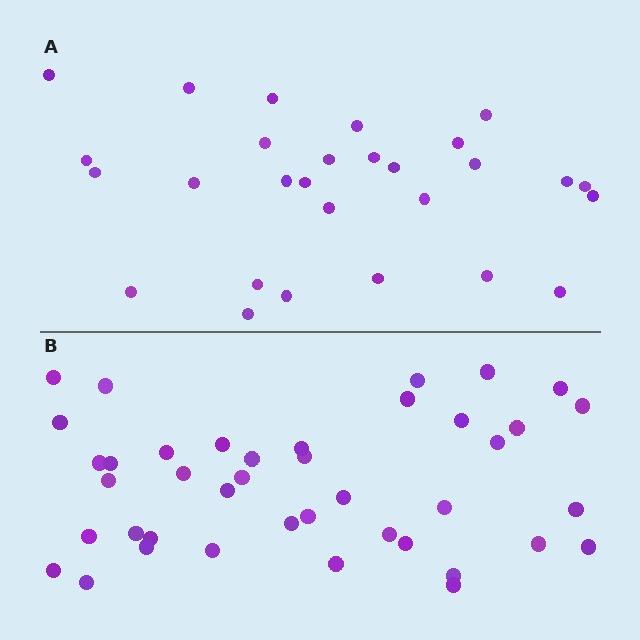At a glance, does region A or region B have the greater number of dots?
Region B (the bottom region) has more dots.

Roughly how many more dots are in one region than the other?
Region B has approximately 15 more dots than region A.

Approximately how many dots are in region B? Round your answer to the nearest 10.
About 40 dots. (The exact count is 41, which rounds to 40.)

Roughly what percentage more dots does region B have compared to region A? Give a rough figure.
About 45% more.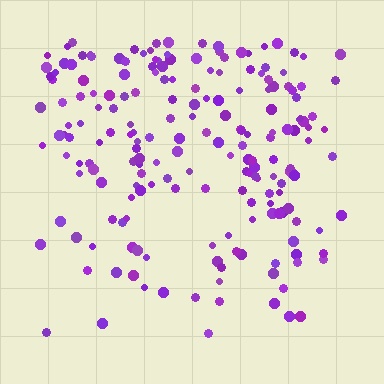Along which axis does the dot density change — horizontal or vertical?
Vertical.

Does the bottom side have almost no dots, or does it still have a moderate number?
Still a moderate number, just noticeably fewer than the top.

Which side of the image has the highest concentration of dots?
The top.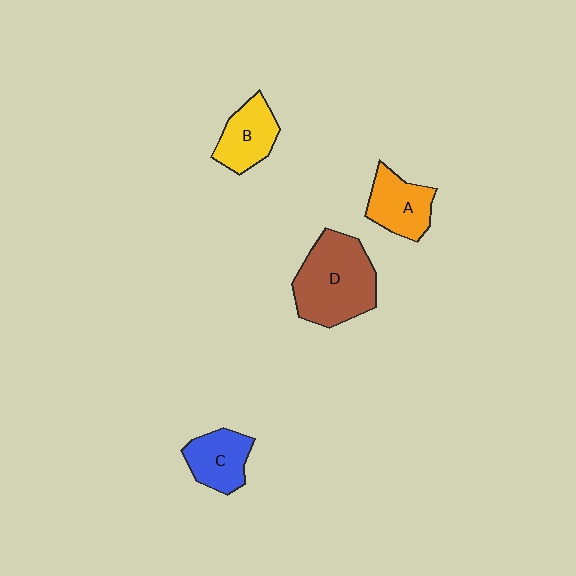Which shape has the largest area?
Shape D (brown).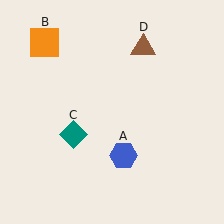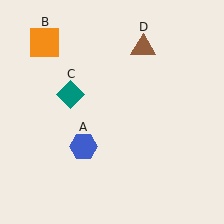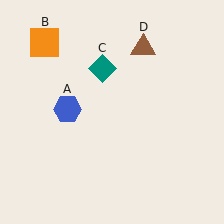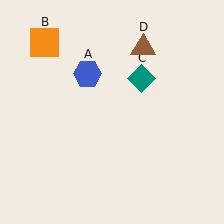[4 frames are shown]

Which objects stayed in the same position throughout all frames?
Orange square (object B) and brown triangle (object D) remained stationary.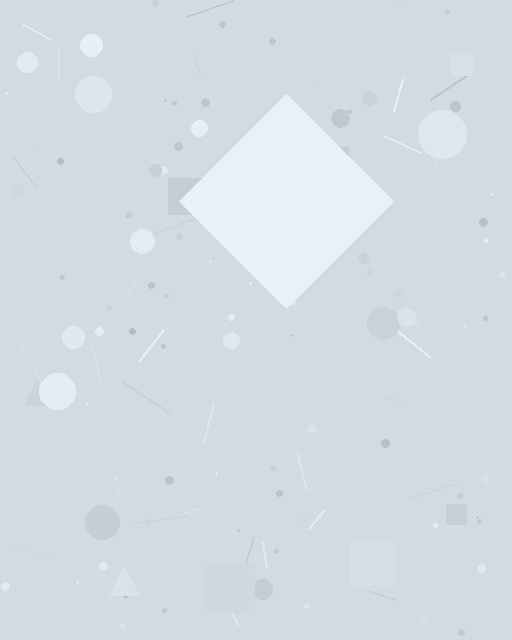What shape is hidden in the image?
A diamond is hidden in the image.